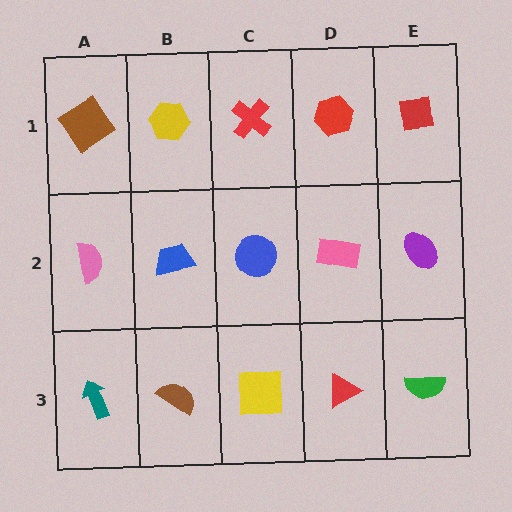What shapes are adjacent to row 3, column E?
A purple ellipse (row 2, column E), a red triangle (row 3, column D).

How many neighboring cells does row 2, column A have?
3.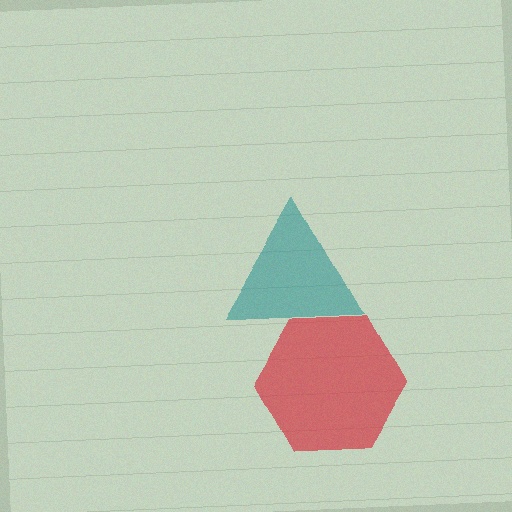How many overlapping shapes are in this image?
There are 2 overlapping shapes in the image.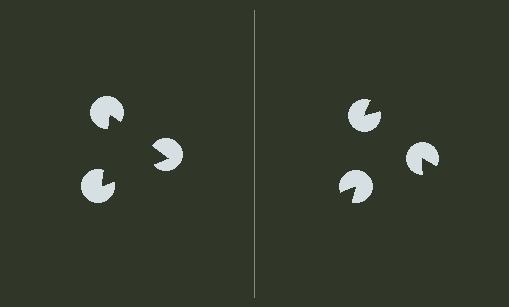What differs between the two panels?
The pac-man discs are positioned identically on both sides; only the wedge orientations differ. On the left they align to a triangle; on the right they are misaligned.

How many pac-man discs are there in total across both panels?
6 — 3 on each side.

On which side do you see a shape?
An illusory triangle appears on the left side. On the right side the wedge cuts are rotated, so no coherent shape forms.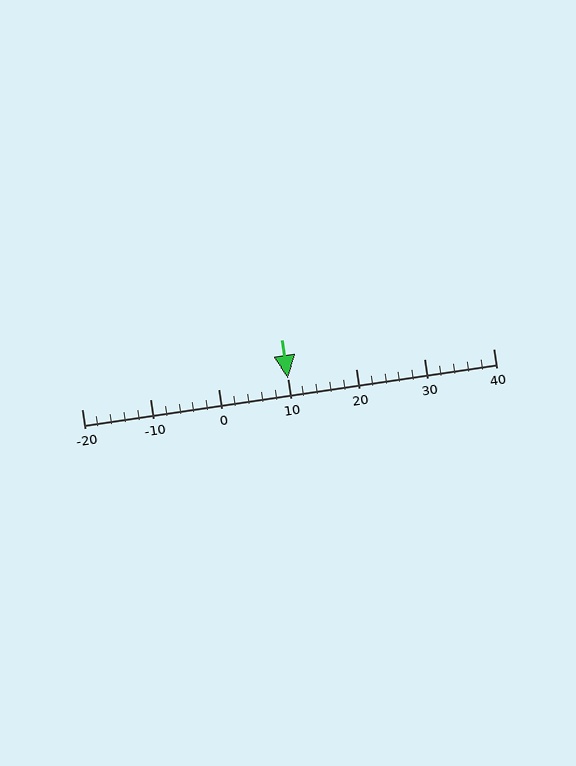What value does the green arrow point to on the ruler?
The green arrow points to approximately 10.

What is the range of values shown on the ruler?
The ruler shows values from -20 to 40.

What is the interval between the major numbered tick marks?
The major tick marks are spaced 10 units apart.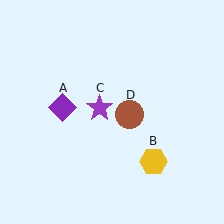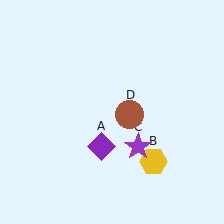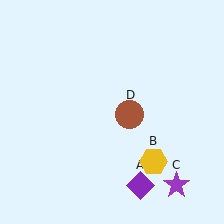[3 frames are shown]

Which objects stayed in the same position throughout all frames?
Yellow hexagon (object B) and brown circle (object D) remained stationary.